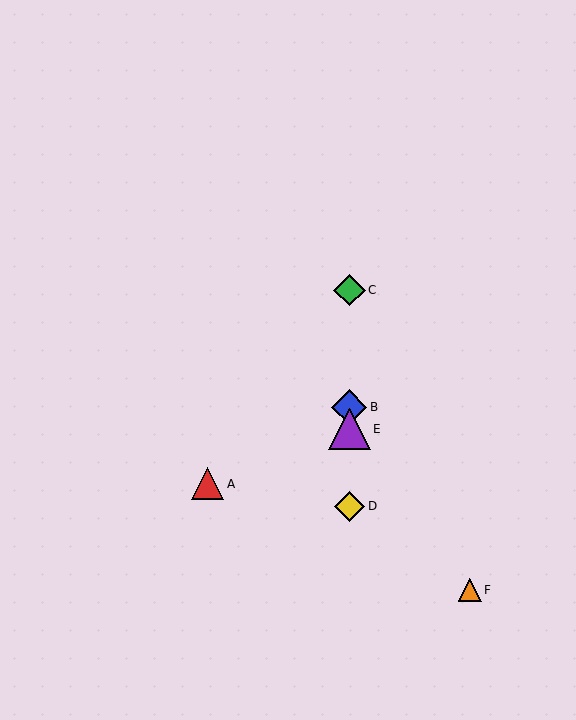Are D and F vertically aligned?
No, D is at x≈349 and F is at x≈470.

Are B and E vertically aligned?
Yes, both are at x≈349.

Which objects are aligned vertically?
Objects B, C, D, E are aligned vertically.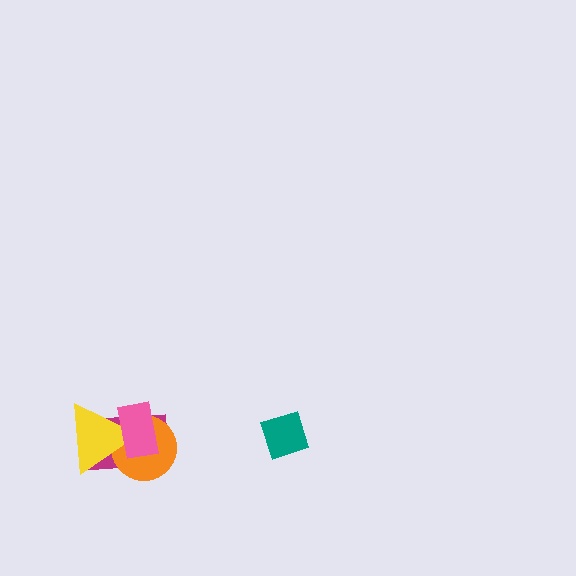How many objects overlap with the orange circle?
3 objects overlap with the orange circle.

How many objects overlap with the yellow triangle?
3 objects overlap with the yellow triangle.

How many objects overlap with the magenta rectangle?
3 objects overlap with the magenta rectangle.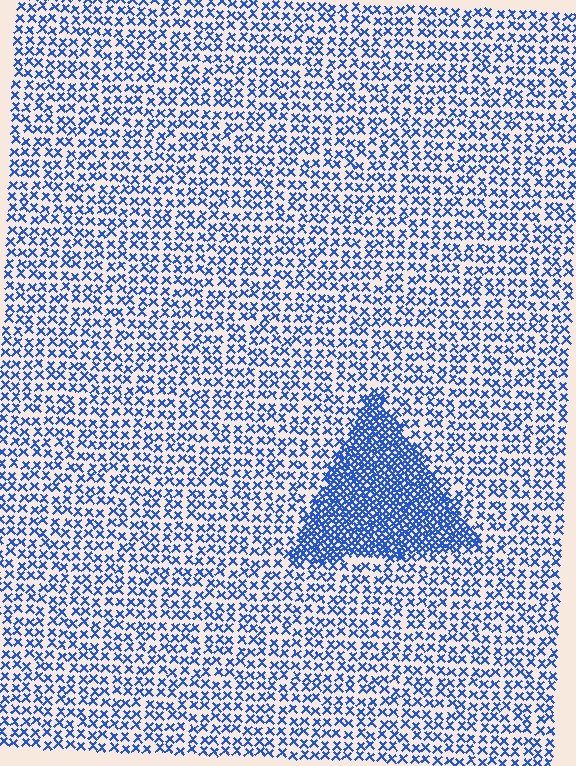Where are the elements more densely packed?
The elements are more densely packed inside the triangle boundary.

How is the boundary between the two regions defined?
The boundary is defined by a change in element density (approximately 2.7x ratio). All elements are the same color, size, and shape.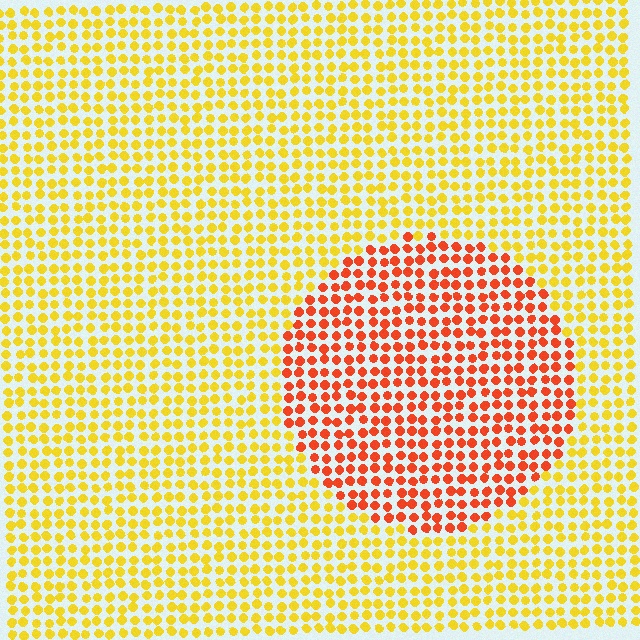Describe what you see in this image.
The image is filled with small yellow elements in a uniform arrangement. A circle-shaped region is visible where the elements are tinted to a slightly different hue, forming a subtle color boundary.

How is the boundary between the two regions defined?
The boundary is defined purely by a slight shift in hue (about 43 degrees). Spacing, size, and orientation are identical on both sides.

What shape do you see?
I see a circle.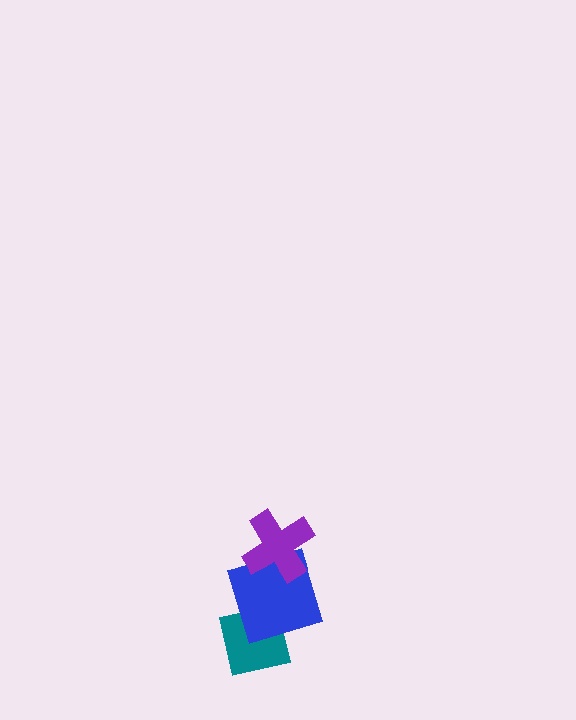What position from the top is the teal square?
The teal square is 3rd from the top.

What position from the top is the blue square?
The blue square is 2nd from the top.